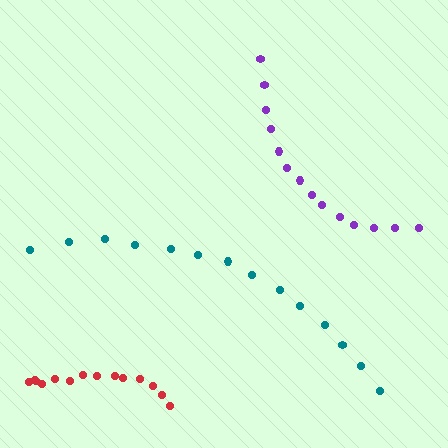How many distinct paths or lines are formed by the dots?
There are 3 distinct paths.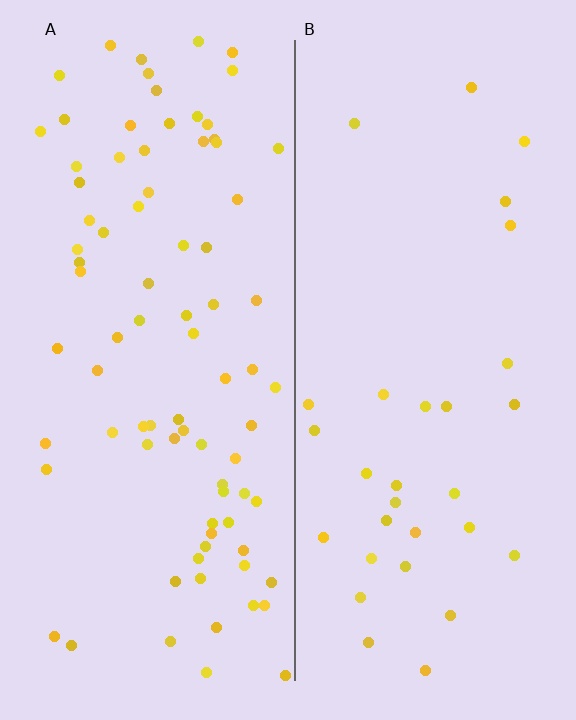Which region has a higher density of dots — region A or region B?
A (the left).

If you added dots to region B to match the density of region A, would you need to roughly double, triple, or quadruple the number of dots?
Approximately triple.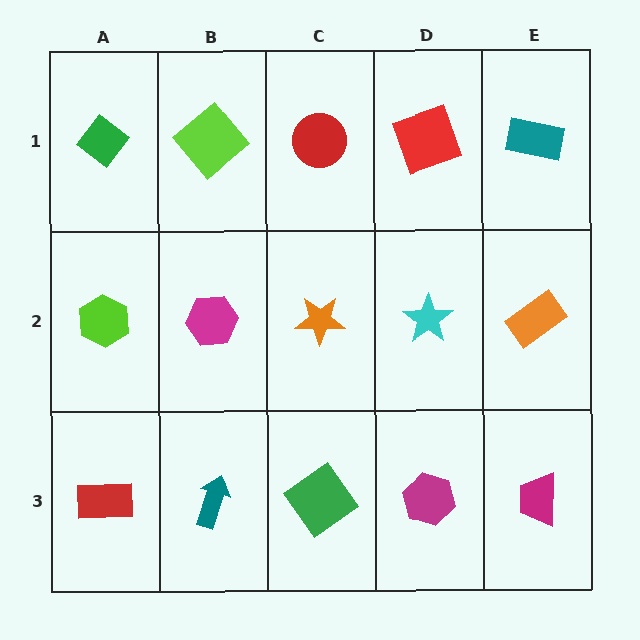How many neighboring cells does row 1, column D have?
3.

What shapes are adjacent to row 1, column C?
An orange star (row 2, column C), a lime diamond (row 1, column B), a red square (row 1, column D).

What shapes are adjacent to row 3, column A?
A lime hexagon (row 2, column A), a teal arrow (row 3, column B).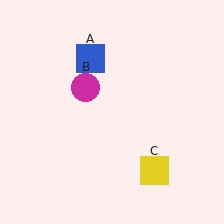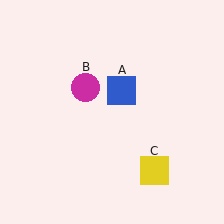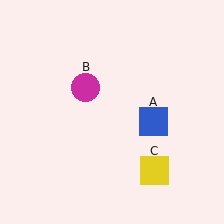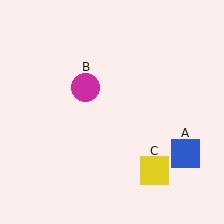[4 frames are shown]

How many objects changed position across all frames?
1 object changed position: blue square (object A).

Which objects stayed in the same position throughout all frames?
Magenta circle (object B) and yellow square (object C) remained stationary.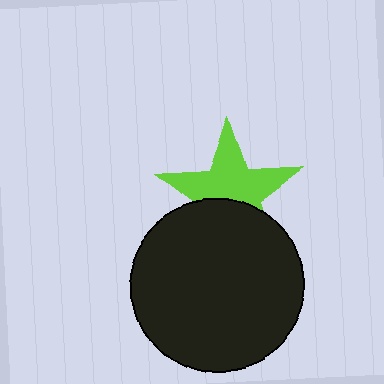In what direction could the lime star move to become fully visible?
The lime star could move up. That would shift it out from behind the black circle entirely.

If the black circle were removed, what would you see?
You would see the complete lime star.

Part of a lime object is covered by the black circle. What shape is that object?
It is a star.